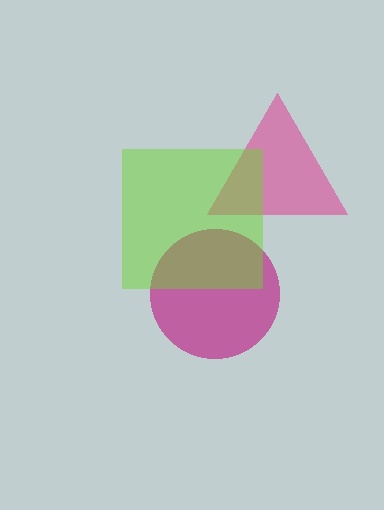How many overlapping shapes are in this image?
There are 3 overlapping shapes in the image.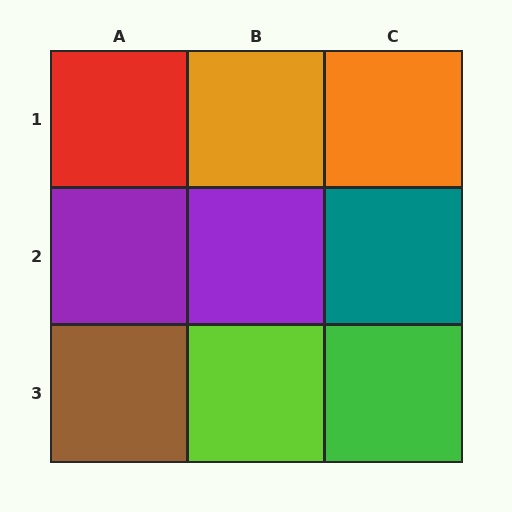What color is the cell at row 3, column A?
Brown.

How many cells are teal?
1 cell is teal.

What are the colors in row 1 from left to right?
Red, orange, orange.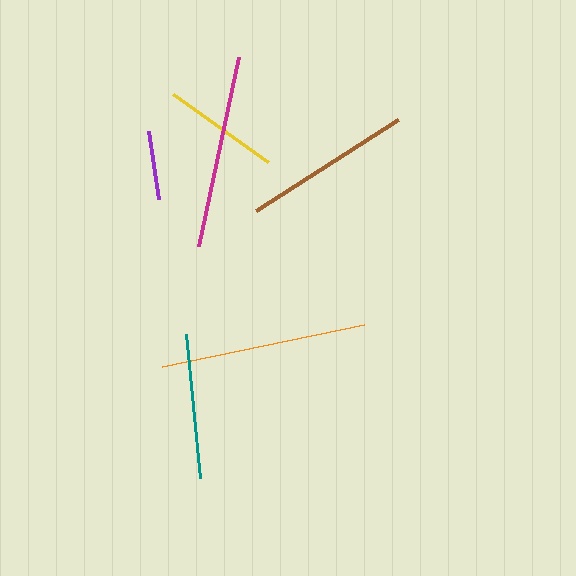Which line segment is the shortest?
The purple line is the shortest at approximately 69 pixels.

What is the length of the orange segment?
The orange segment is approximately 206 pixels long.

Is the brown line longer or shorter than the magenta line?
The magenta line is longer than the brown line.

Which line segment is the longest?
The orange line is the longest at approximately 206 pixels.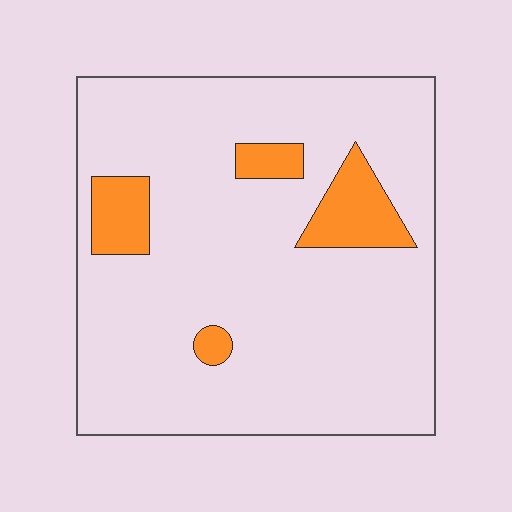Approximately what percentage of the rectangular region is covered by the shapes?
Approximately 10%.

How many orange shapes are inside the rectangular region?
4.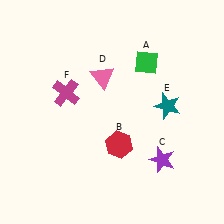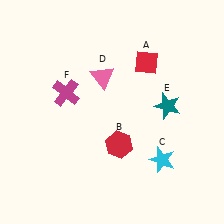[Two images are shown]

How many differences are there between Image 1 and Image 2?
There are 2 differences between the two images.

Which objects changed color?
A changed from green to red. C changed from purple to cyan.